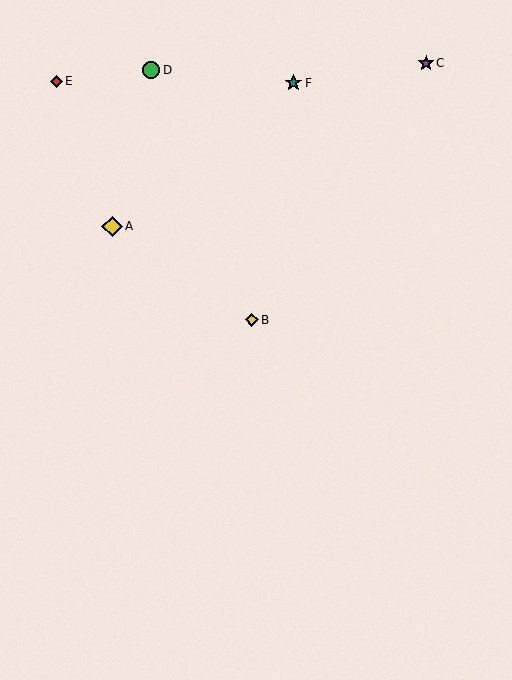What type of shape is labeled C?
Shape C is a purple star.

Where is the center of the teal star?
The center of the teal star is at (293, 83).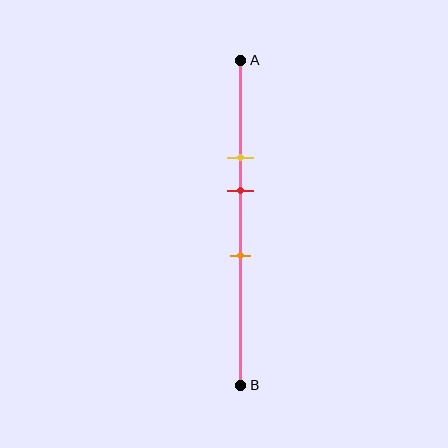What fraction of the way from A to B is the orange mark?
The orange mark is approximately 60% (0.6) of the way from A to B.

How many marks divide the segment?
There are 3 marks dividing the segment.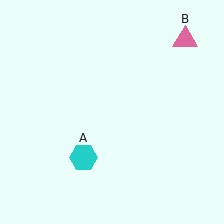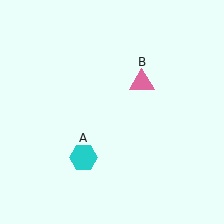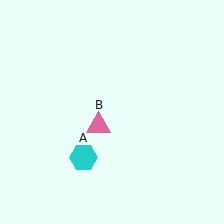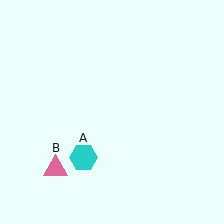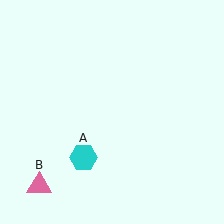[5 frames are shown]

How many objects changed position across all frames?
1 object changed position: pink triangle (object B).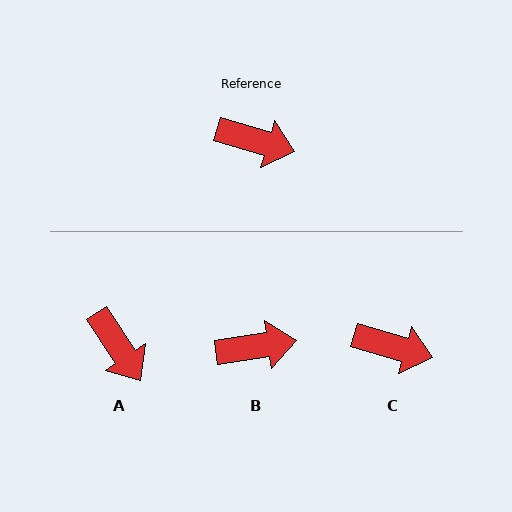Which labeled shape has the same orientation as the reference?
C.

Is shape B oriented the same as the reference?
No, it is off by about 25 degrees.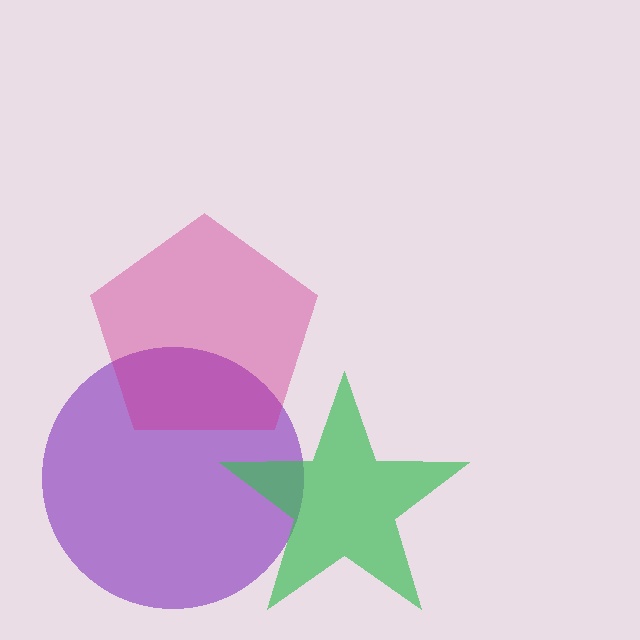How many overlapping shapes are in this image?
There are 3 overlapping shapes in the image.